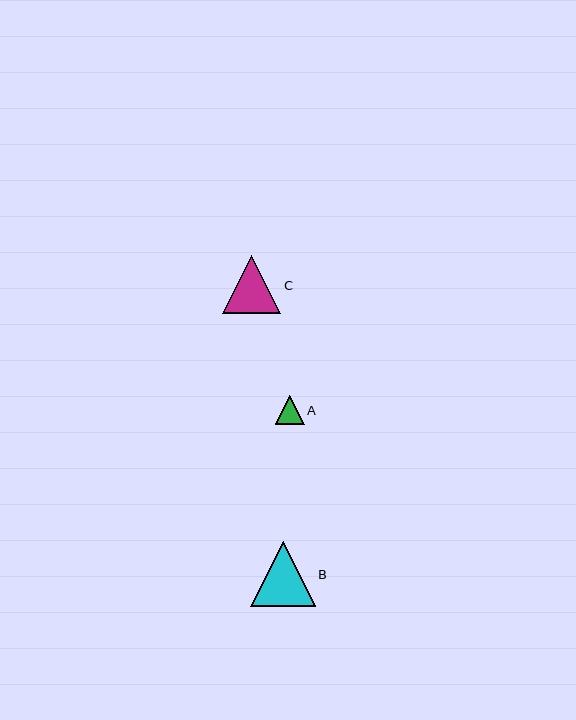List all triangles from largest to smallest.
From largest to smallest: B, C, A.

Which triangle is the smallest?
Triangle A is the smallest with a size of approximately 29 pixels.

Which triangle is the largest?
Triangle B is the largest with a size of approximately 65 pixels.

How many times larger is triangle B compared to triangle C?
Triangle B is approximately 1.1 times the size of triangle C.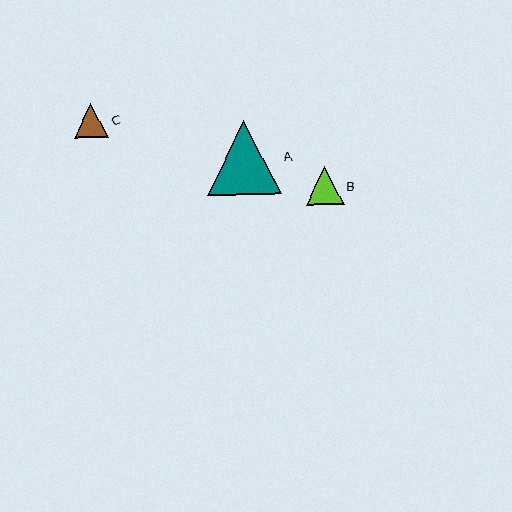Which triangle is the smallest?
Triangle C is the smallest with a size of approximately 34 pixels.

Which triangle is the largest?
Triangle A is the largest with a size of approximately 74 pixels.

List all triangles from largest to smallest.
From largest to smallest: A, B, C.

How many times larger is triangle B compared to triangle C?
Triangle B is approximately 1.1 times the size of triangle C.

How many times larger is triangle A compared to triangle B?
Triangle A is approximately 1.9 times the size of triangle B.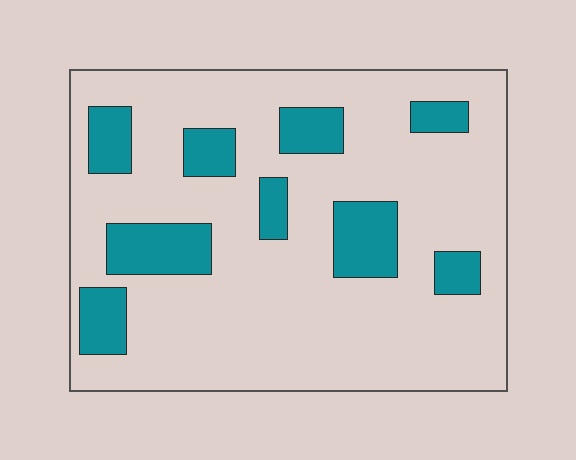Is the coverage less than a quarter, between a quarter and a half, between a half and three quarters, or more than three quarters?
Less than a quarter.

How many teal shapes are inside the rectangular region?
9.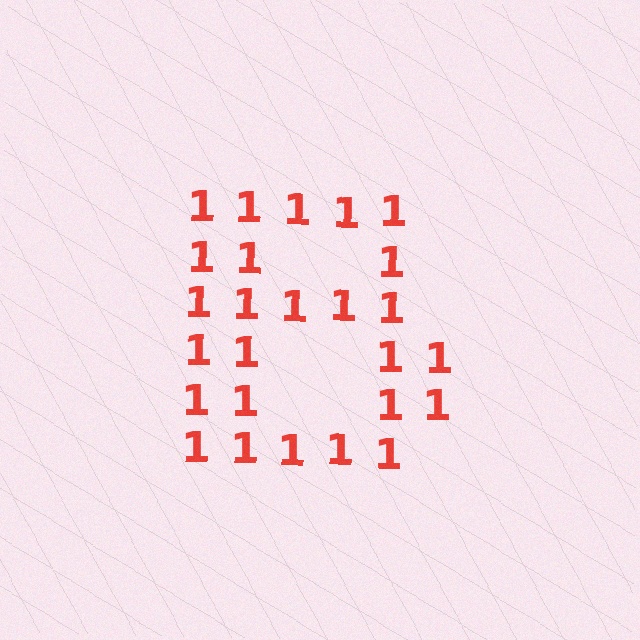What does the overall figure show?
The overall figure shows the letter B.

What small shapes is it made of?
It is made of small digit 1's.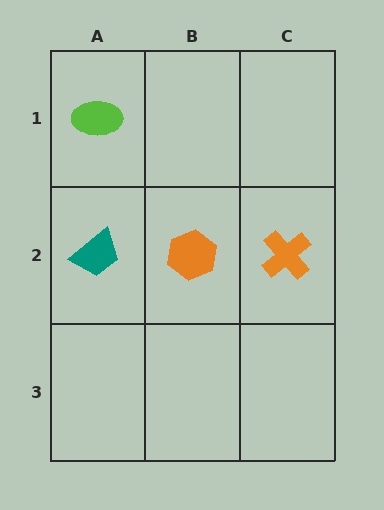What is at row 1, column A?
A lime ellipse.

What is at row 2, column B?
An orange hexagon.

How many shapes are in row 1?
1 shape.